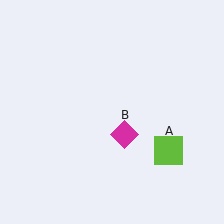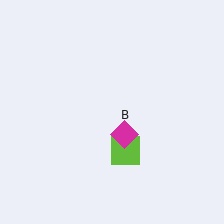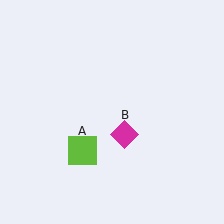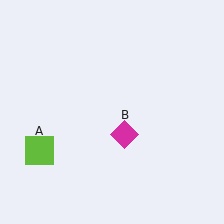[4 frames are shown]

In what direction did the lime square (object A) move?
The lime square (object A) moved left.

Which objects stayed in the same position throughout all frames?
Magenta diamond (object B) remained stationary.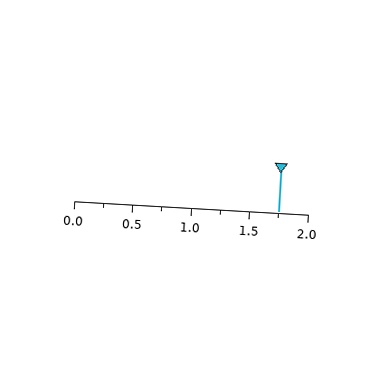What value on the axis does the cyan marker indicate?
The marker indicates approximately 1.75.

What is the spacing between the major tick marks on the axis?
The major ticks are spaced 0.5 apart.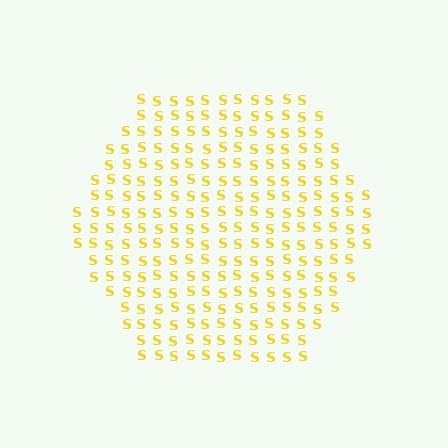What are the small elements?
The small elements are letter S's.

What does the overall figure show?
The overall figure shows a hexagon.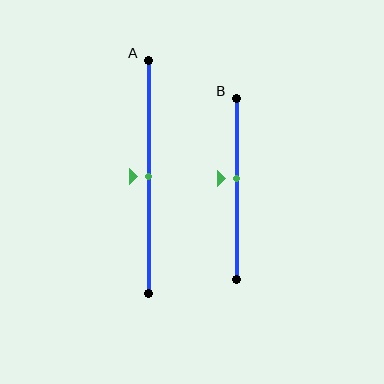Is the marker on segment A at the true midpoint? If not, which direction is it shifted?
Yes, the marker on segment A is at the true midpoint.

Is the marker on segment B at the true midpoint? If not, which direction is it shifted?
No, the marker on segment B is shifted upward by about 6% of the segment length.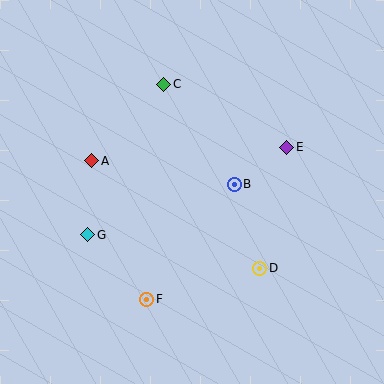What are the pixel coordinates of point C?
Point C is at (164, 84).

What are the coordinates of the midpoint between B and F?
The midpoint between B and F is at (190, 242).